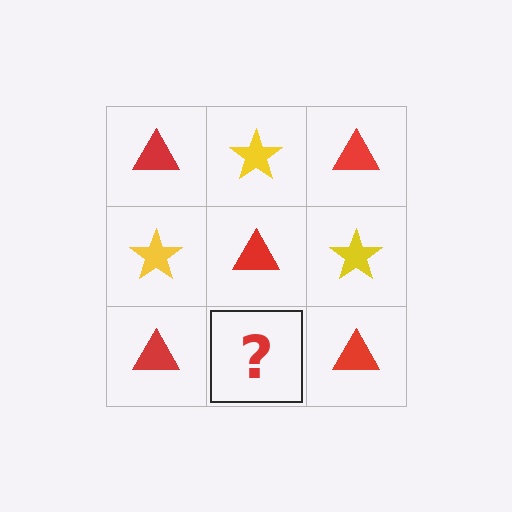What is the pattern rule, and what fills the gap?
The rule is that it alternates red triangle and yellow star in a checkerboard pattern. The gap should be filled with a yellow star.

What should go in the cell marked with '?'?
The missing cell should contain a yellow star.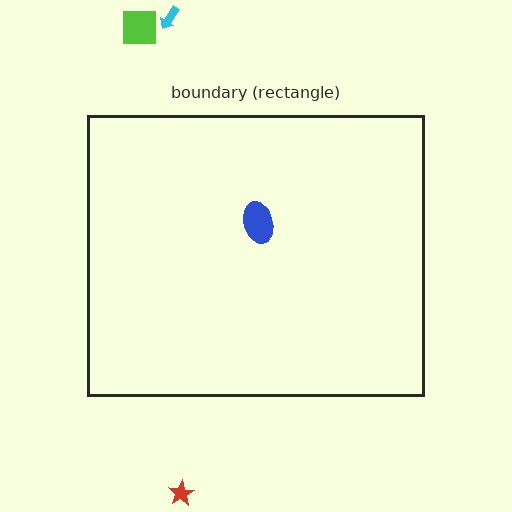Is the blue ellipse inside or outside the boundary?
Inside.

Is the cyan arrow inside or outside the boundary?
Outside.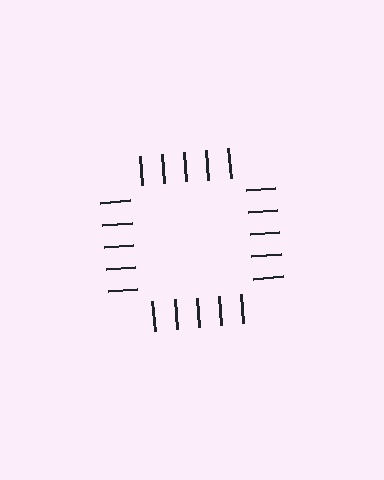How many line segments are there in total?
20 — 5 along each of the 4 edges.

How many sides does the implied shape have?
4 sides — the line-ends trace a square.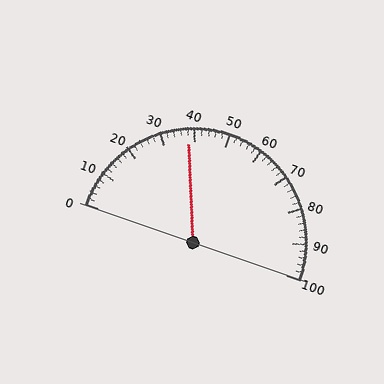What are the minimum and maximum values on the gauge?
The gauge ranges from 0 to 100.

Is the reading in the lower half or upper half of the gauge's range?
The reading is in the lower half of the range (0 to 100).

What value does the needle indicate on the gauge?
The needle indicates approximately 38.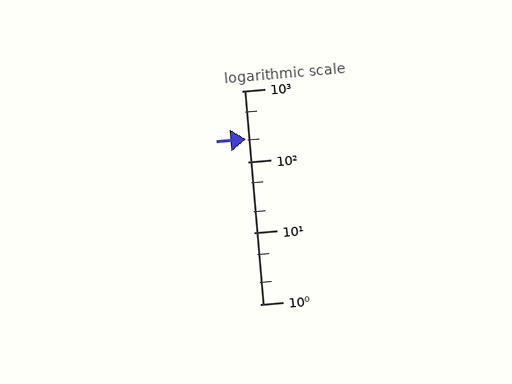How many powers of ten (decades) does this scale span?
The scale spans 3 decades, from 1 to 1000.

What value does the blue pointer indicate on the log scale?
The pointer indicates approximately 210.